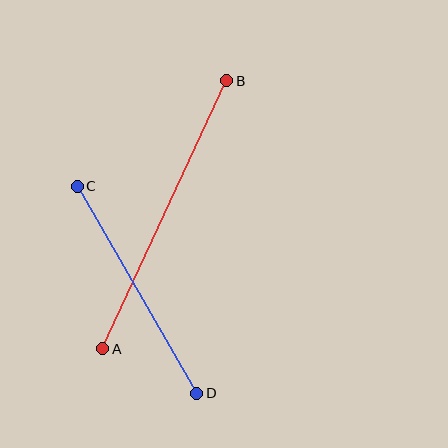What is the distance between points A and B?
The distance is approximately 295 pixels.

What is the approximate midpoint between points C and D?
The midpoint is at approximately (137, 290) pixels.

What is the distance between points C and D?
The distance is approximately 239 pixels.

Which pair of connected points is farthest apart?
Points A and B are farthest apart.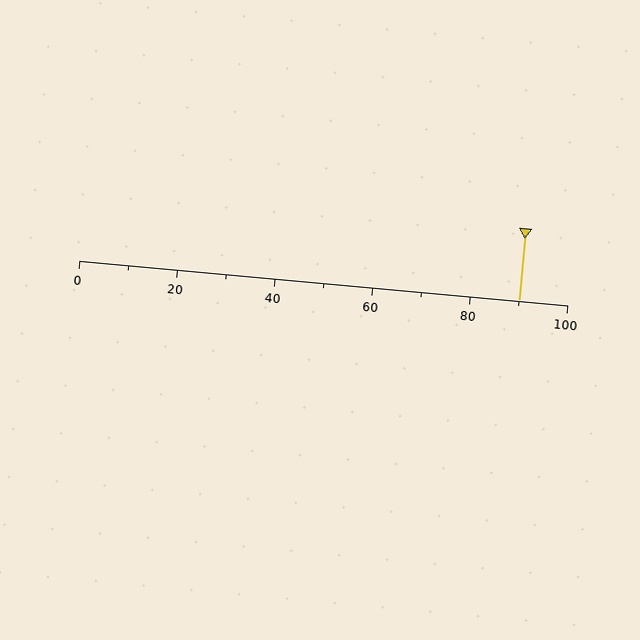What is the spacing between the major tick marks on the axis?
The major ticks are spaced 20 apart.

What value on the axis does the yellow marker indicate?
The marker indicates approximately 90.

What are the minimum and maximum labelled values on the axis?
The axis runs from 0 to 100.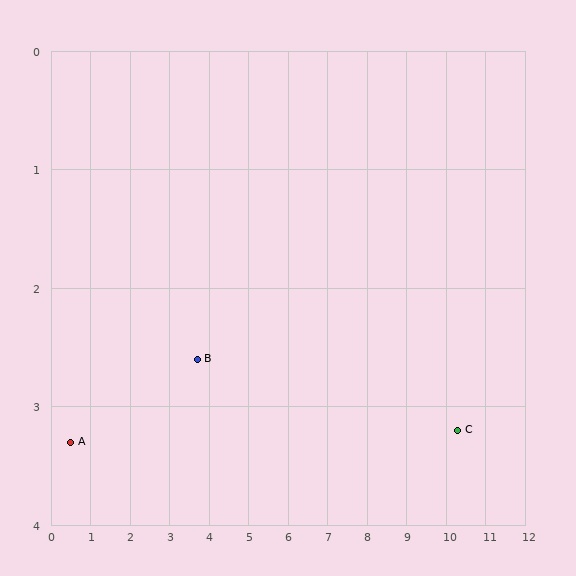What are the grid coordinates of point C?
Point C is at approximately (10.3, 3.2).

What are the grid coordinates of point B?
Point B is at approximately (3.7, 2.6).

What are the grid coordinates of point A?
Point A is at approximately (0.5, 3.3).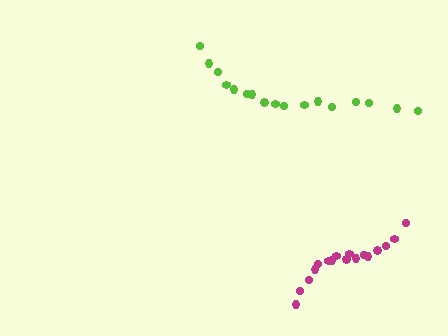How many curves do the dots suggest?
There are 2 distinct paths.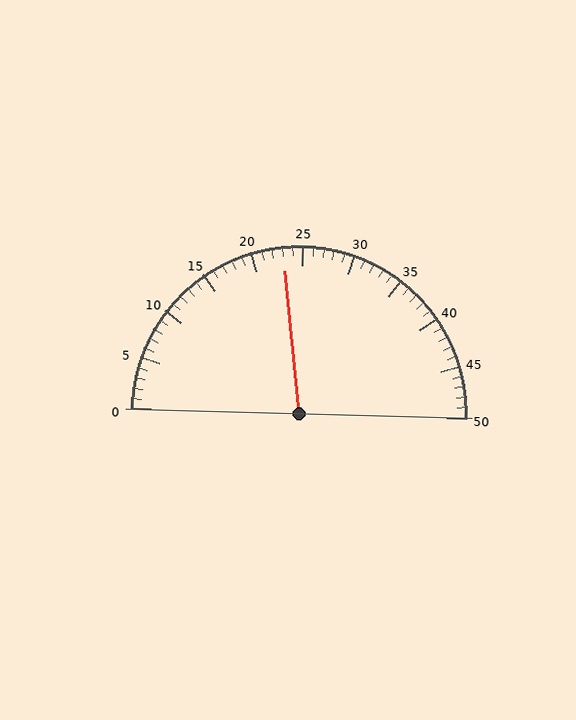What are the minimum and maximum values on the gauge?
The gauge ranges from 0 to 50.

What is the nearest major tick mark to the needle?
The nearest major tick mark is 25.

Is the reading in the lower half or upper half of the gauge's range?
The reading is in the lower half of the range (0 to 50).